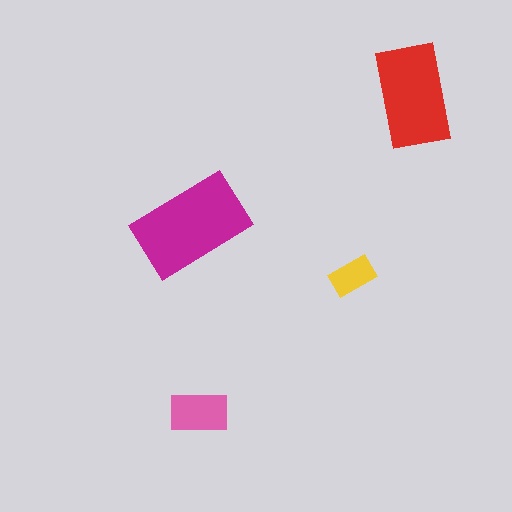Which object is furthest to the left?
The magenta rectangle is leftmost.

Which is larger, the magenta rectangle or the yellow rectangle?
The magenta one.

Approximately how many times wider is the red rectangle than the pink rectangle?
About 2 times wider.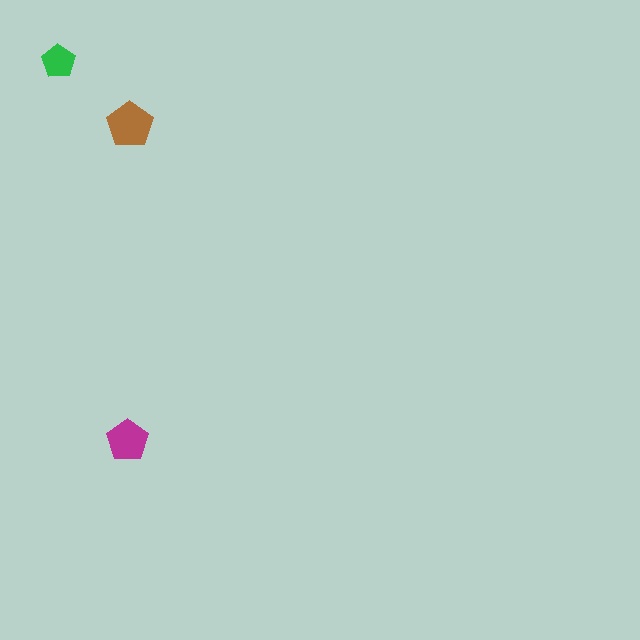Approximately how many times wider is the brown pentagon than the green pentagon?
About 1.5 times wider.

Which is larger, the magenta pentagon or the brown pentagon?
The brown one.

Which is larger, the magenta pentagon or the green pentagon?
The magenta one.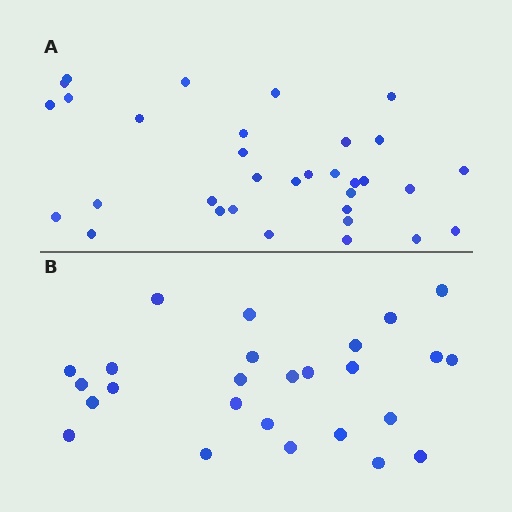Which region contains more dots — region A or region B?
Region A (the top region) has more dots.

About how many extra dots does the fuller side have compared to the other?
Region A has roughly 8 or so more dots than region B.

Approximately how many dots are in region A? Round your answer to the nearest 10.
About 30 dots. (The exact count is 33, which rounds to 30.)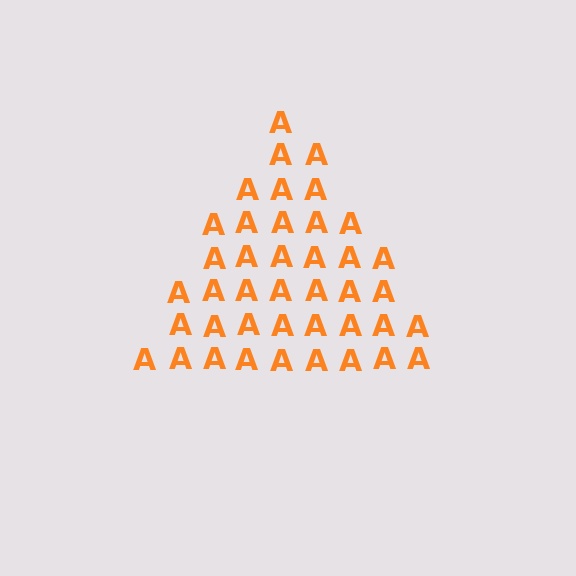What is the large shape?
The large shape is a triangle.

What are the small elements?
The small elements are letter A's.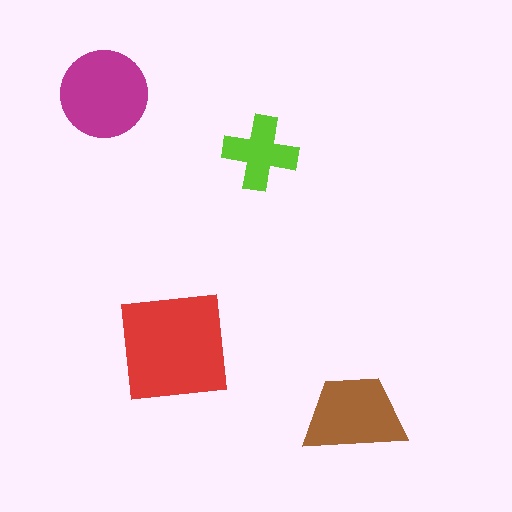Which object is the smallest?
The lime cross.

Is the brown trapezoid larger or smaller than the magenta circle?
Smaller.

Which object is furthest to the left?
The magenta circle is leftmost.